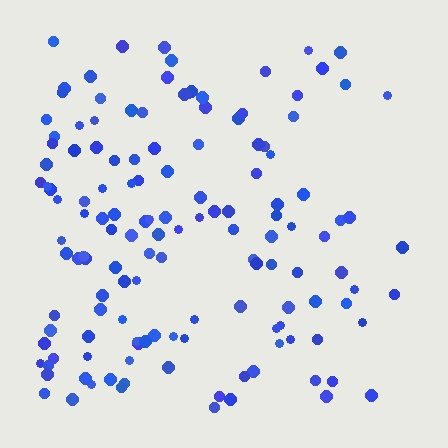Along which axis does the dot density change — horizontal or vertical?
Horizontal.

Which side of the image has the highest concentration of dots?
The left.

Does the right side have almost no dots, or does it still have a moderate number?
Still a moderate number, just noticeably fewer than the left.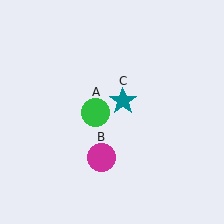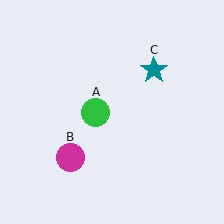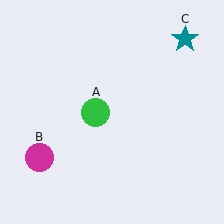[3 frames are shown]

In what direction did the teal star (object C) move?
The teal star (object C) moved up and to the right.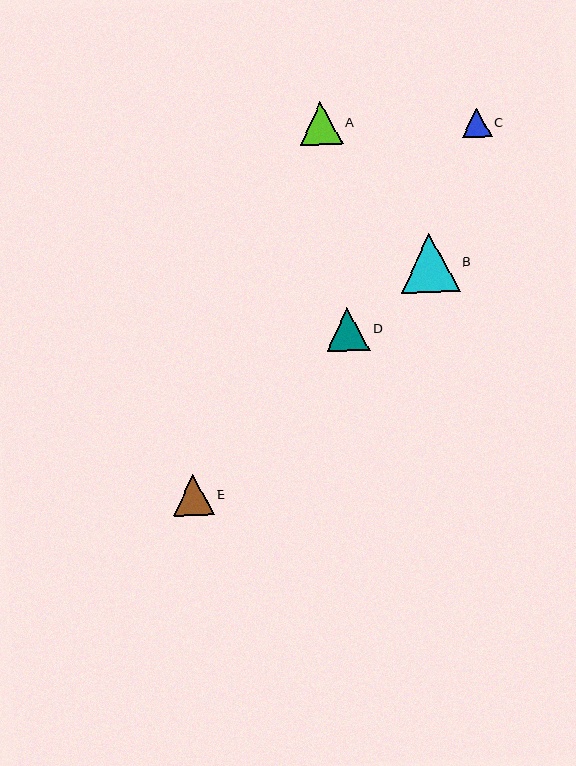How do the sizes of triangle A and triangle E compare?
Triangle A and triangle E are approximately the same size.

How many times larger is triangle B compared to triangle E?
Triangle B is approximately 1.5 times the size of triangle E.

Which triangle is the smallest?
Triangle C is the smallest with a size of approximately 30 pixels.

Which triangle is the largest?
Triangle B is the largest with a size of approximately 59 pixels.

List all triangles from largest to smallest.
From largest to smallest: B, D, A, E, C.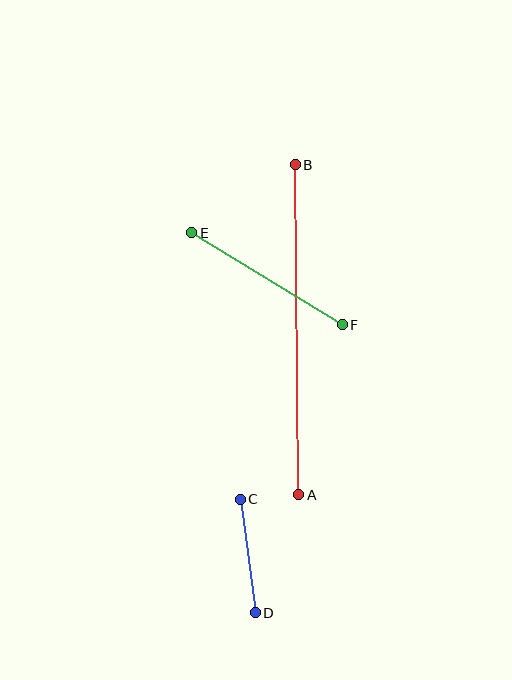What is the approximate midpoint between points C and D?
The midpoint is at approximately (248, 556) pixels.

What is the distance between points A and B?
The distance is approximately 330 pixels.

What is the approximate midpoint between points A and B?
The midpoint is at approximately (297, 330) pixels.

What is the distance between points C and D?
The distance is approximately 115 pixels.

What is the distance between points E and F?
The distance is approximately 176 pixels.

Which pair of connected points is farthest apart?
Points A and B are farthest apart.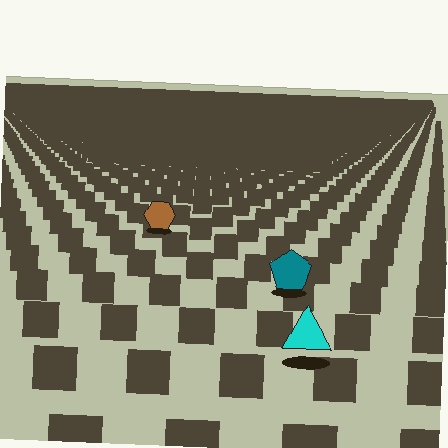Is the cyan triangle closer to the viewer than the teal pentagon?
Yes. The cyan triangle is closer — you can tell from the texture gradient: the ground texture is coarser near it.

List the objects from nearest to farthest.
From nearest to farthest: the cyan triangle, the teal pentagon, the brown hexagon.